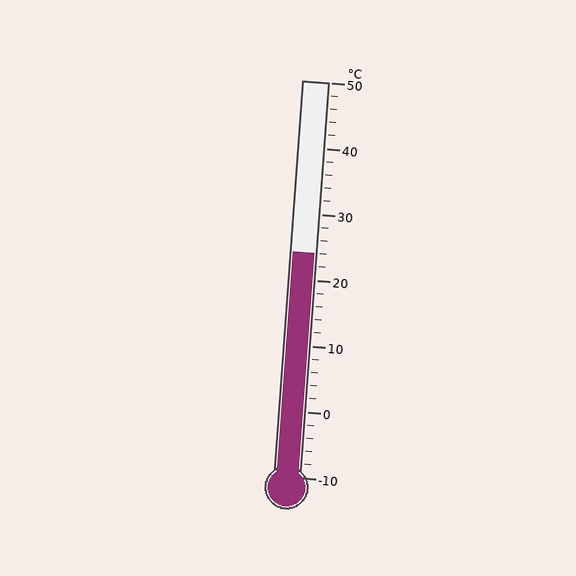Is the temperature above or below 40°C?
The temperature is below 40°C.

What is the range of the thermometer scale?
The thermometer scale ranges from -10°C to 50°C.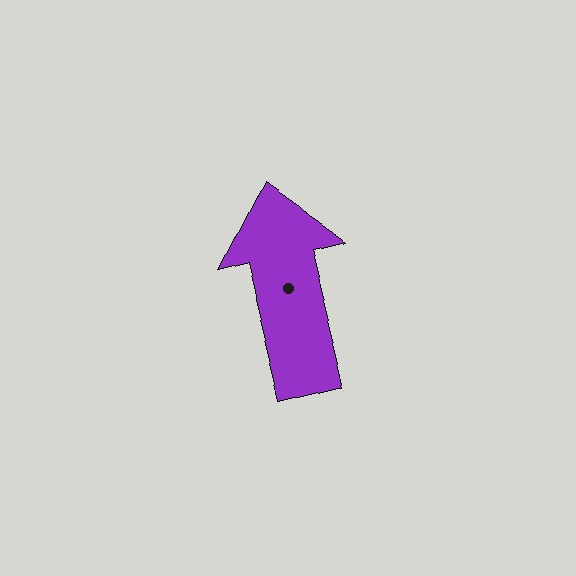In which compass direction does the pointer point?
North.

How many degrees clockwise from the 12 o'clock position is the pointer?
Approximately 346 degrees.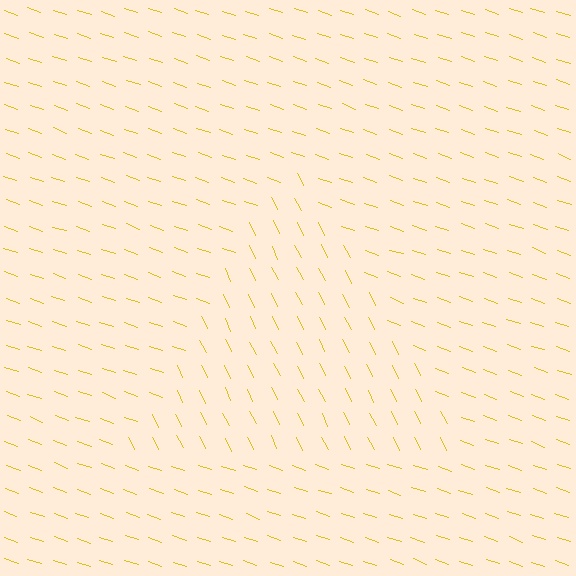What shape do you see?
I see a triangle.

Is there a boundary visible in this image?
Yes, there is a texture boundary formed by a change in line orientation.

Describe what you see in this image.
The image is filled with small yellow line segments. A triangle region in the image has lines oriented differently from the surrounding lines, creating a visible texture boundary.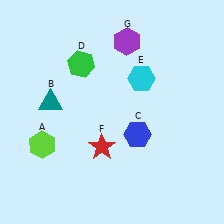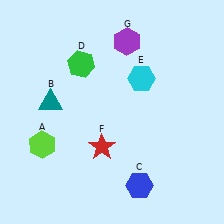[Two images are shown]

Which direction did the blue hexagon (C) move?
The blue hexagon (C) moved down.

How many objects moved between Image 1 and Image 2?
1 object moved between the two images.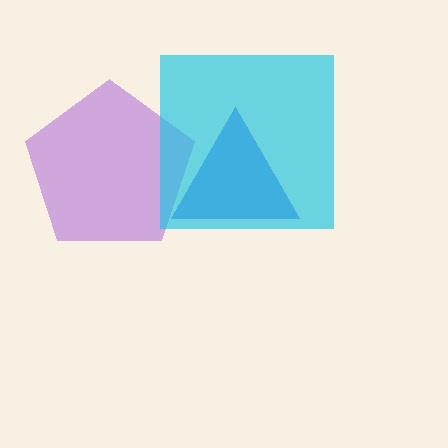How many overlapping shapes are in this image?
There are 3 overlapping shapes in the image.